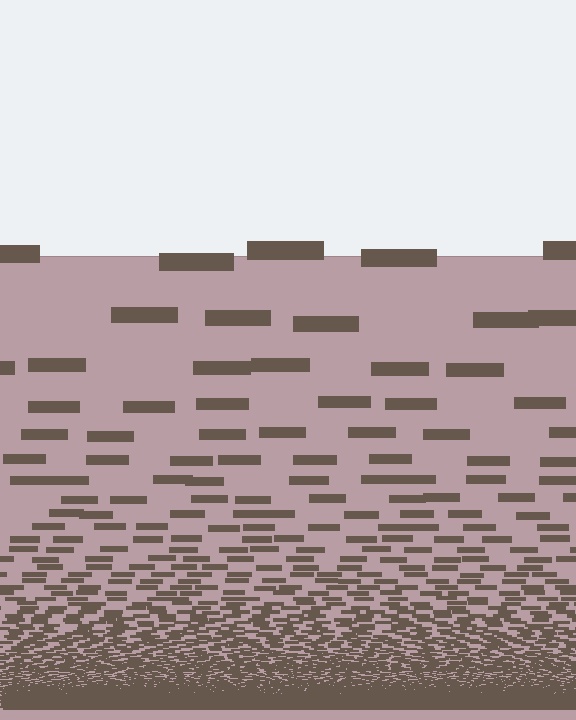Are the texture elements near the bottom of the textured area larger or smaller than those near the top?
Smaller. The gradient is inverted — elements near the bottom are smaller and denser.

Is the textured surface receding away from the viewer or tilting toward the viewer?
The surface appears to tilt toward the viewer. Texture elements get larger and sparser toward the top.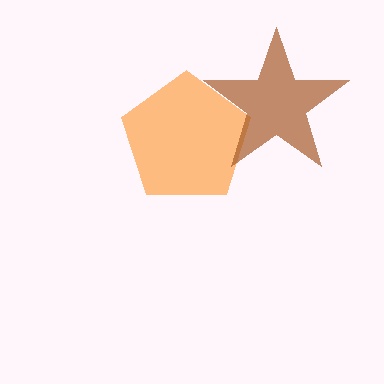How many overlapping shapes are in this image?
There are 2 overlapping shapes in the image.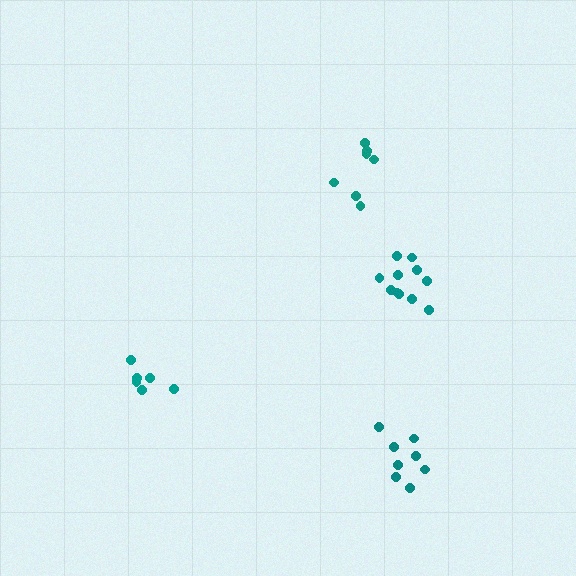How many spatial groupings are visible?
There are 4 spatial groupings.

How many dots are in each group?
Group 1: 8 dots, Group 2: 6 dots, Group 3: 7 dots, Group 4: 11 dots (32 total).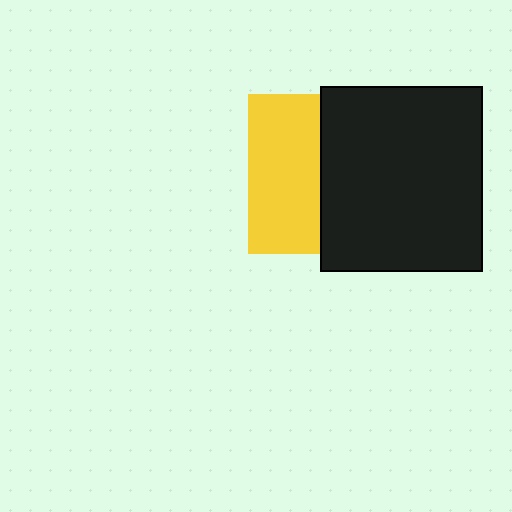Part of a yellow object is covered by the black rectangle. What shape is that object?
It is a square.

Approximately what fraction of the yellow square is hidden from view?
Roughly 55% of the yellow square is hidden behind the black rectangle.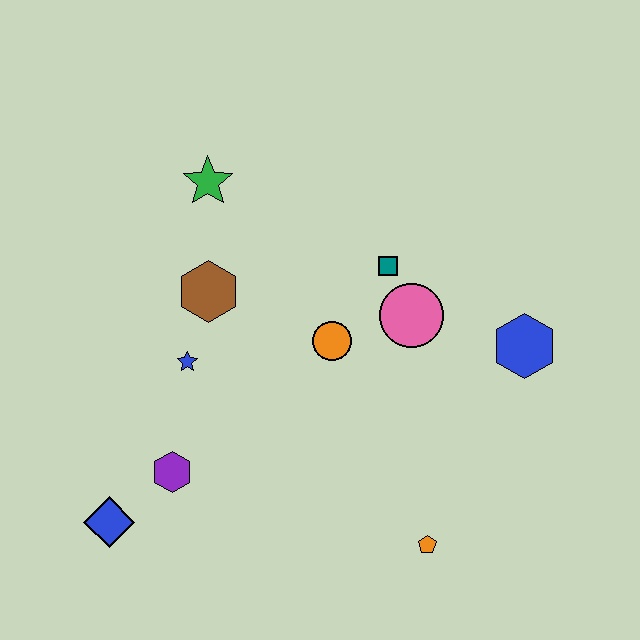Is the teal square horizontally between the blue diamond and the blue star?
No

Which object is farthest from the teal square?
The blue diamond is farthest from the teal square.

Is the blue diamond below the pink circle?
Yes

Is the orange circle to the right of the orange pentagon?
No